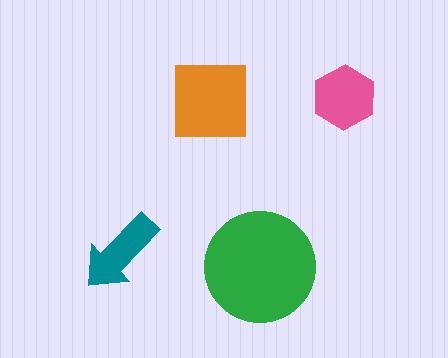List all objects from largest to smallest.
The green circle, the orange square, the pink hexagon, the teal arrow.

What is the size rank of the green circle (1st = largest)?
1st.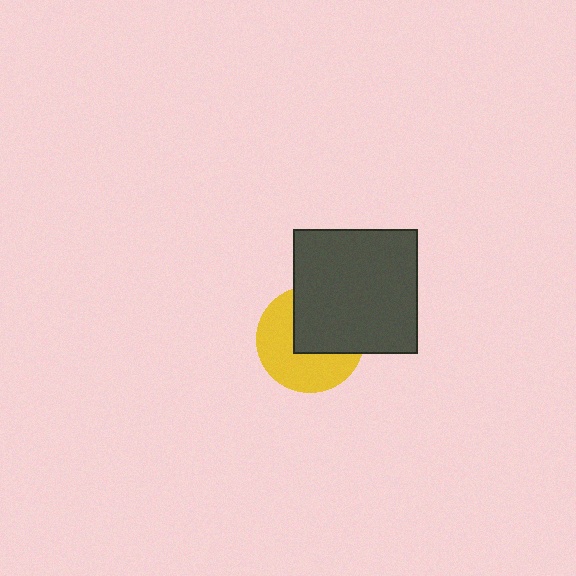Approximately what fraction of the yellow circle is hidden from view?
Roughly 45% of the yellow circle is hidden behind the dark gray square.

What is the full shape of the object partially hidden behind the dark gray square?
The partially hidden object is a yellow circle.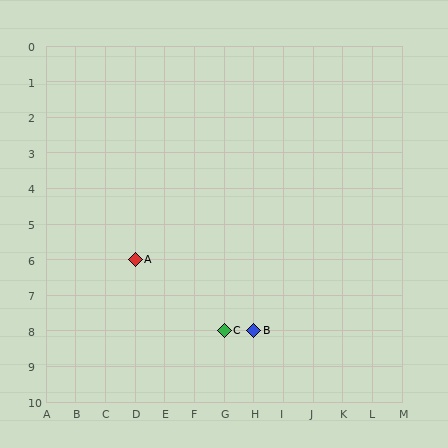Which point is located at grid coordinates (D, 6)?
Point A is at (D, 6).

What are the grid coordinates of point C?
Point C is at grid coordinates (G, 8).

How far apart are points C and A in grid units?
Points C and A are 3 columns and 2 rows apart (about 3.6 grid units diagonally).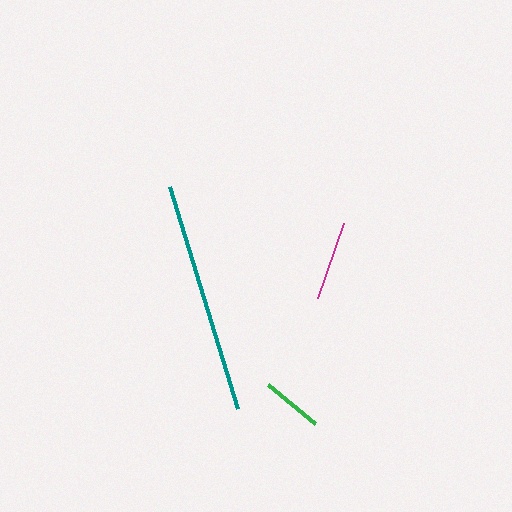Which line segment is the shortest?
The green line is the shortest at approximately 61 pixels.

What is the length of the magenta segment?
The magenta segment is approximately 79 pixels long.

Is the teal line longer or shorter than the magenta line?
The teal line is longer than the magenta line.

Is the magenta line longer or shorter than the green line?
The magenta line is longer than the green line.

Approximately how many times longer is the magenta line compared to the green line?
The magenta line is approximately 1.3 times the length of the green line.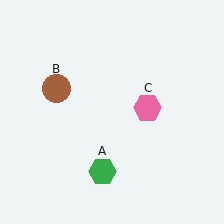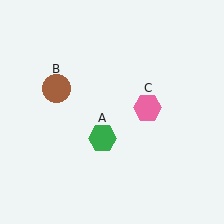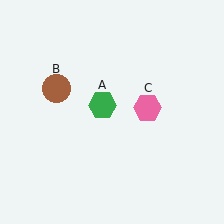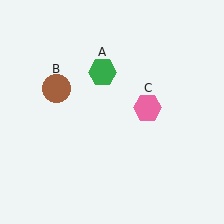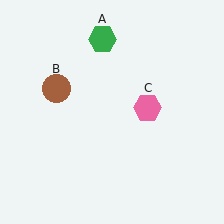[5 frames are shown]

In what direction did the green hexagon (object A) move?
The green hexagon (object A) moved up.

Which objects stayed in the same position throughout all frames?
Brown circle (object B) and pink hexagon (object C) remained stationary.